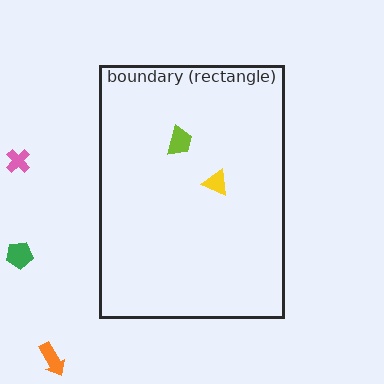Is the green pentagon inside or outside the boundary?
Outside.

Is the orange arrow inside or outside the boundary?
Outside.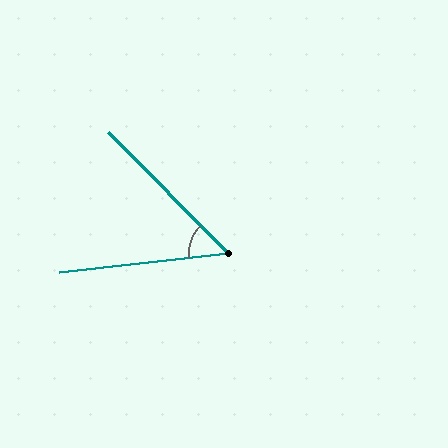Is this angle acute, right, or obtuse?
It is acute.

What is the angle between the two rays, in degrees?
Approximately 52 degrees.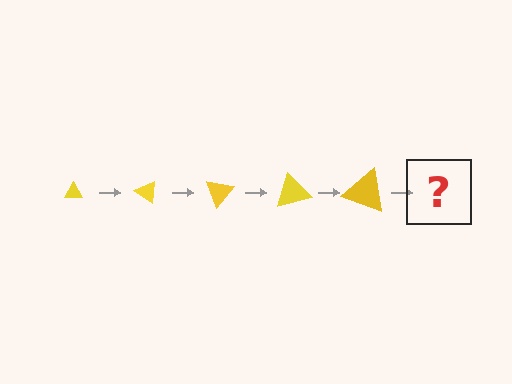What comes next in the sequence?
The next element should be a triangle, larger than the previous one and rotated 175 degrees from the start.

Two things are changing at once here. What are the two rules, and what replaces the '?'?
The two rules are that the triangle grows larger each step and it rotates 35 degrees each step. The '?' should be a triangle, larger than the previous one and rotated 175 degrees from the start.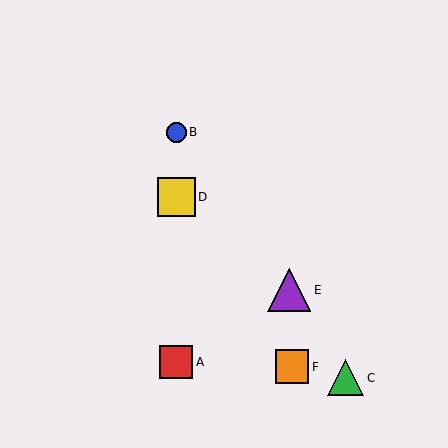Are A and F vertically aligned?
No, A is at x≈176 and F is at x≈292.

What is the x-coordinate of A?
Object A is at x≈176.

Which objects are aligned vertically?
Objects A, B, D are aligned vertically.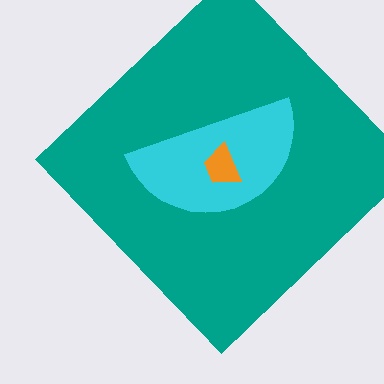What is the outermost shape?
The teal diamond.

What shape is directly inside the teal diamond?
The cyan semicircle.